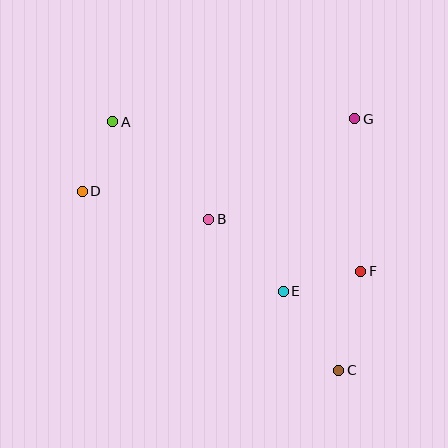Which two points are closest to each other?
Points A and D are closest to each other.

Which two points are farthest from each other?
Points A and C are farthest from each other.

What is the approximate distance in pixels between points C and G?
The distance between C and G is approximately 252 pixels.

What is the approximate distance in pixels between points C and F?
The distance between C and F is approximately 101 pixels.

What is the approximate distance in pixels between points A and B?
The distance between A and B is approximately 137 pixels.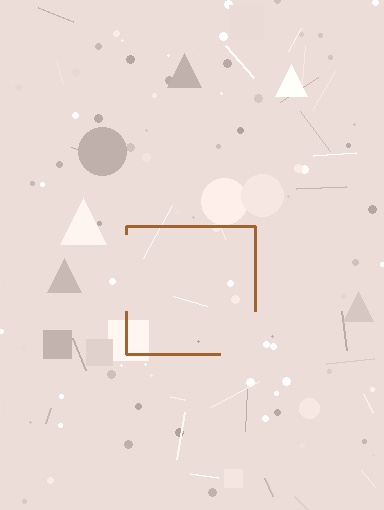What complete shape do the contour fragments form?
The contour fragments form a square.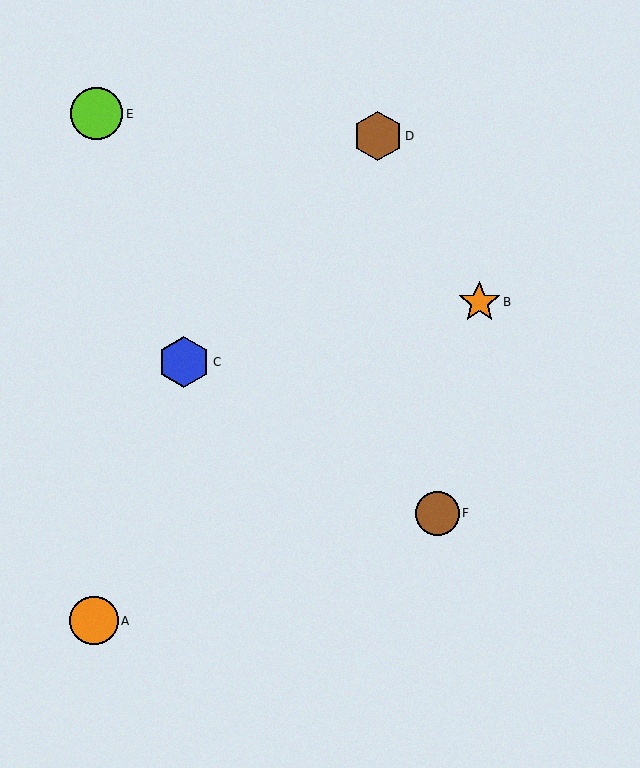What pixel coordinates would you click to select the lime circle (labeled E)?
Click at (97, 114) to select the lime circle E.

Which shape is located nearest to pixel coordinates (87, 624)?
The orange circle (labeled A) at (94, 621) is nearest to that location.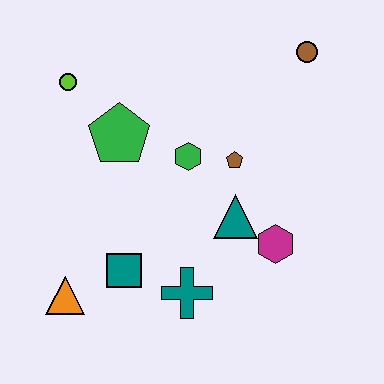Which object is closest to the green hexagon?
The brown pentagon is closest to the green hexagon.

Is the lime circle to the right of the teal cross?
No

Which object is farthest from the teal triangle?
The lime circle is farthest from the teal triangle.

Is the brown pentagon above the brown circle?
No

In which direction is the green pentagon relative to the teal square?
The green pentagon is above the teal square.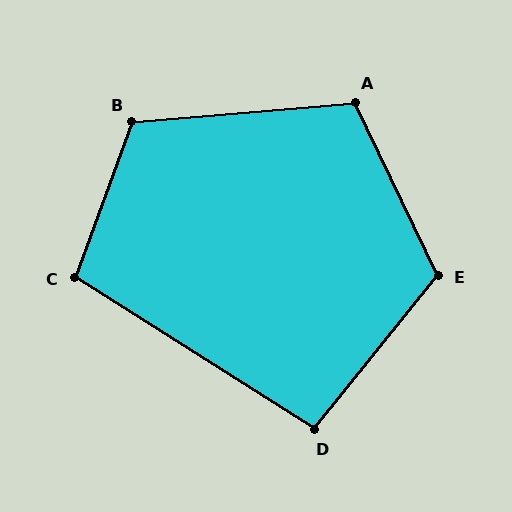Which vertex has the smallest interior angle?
D, at approximately 96 degrees.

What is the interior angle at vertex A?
Approximately 111 degrees (obtuse).